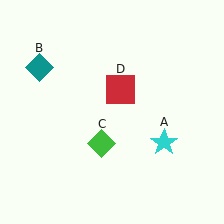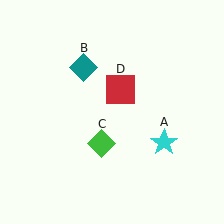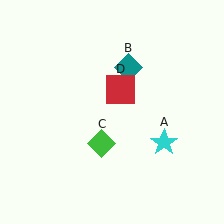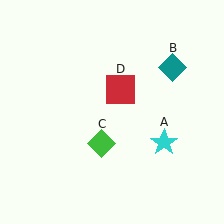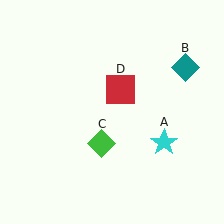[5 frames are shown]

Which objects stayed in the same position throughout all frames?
Cyan star (object A) and green diamond (object C) and red square (object D) remained stationary.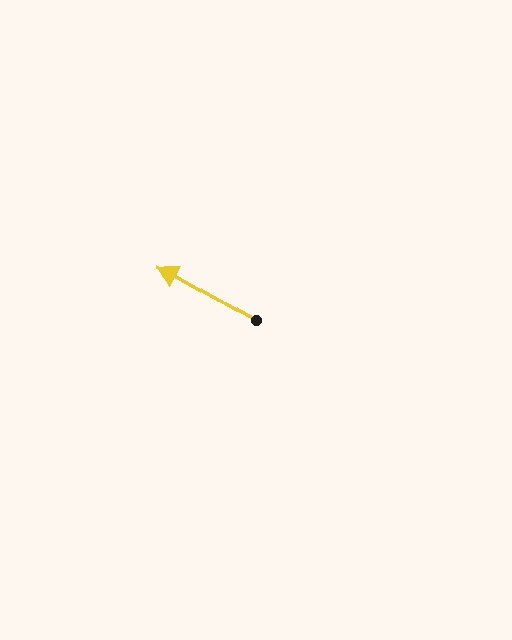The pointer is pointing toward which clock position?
Roughly 10 o'clock.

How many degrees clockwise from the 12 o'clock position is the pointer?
Approximately 300 degrees.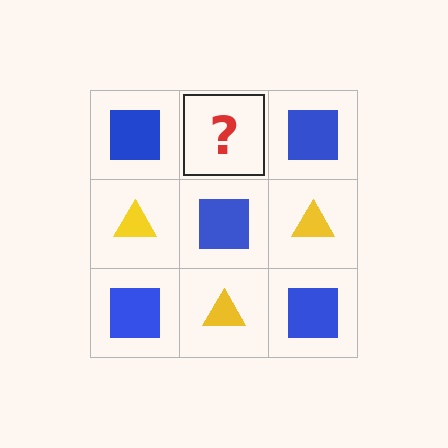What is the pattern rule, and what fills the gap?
The rule is that it alternates blue square and yellow triangle in a checkerboard pattern. The gap should be filled with a yellow triangle.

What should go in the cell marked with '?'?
The missing cell should contain a yellow triangle.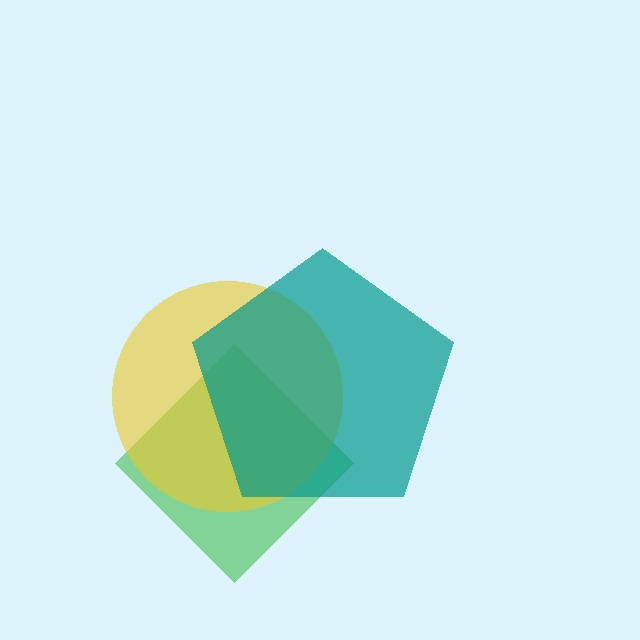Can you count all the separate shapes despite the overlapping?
Yes, there are 3 separate shapes.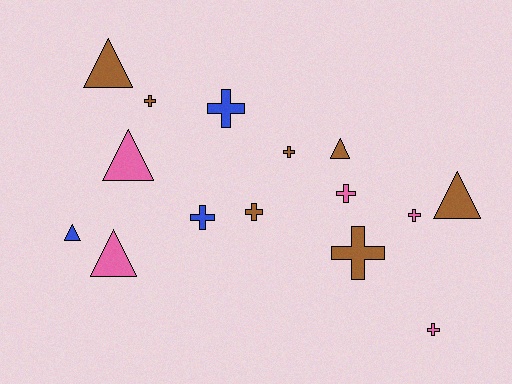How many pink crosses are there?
There are 3 pink crosses.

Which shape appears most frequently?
Cross, with 9 objects.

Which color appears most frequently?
Brown, with 7 objects.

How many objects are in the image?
There are 15 objects.